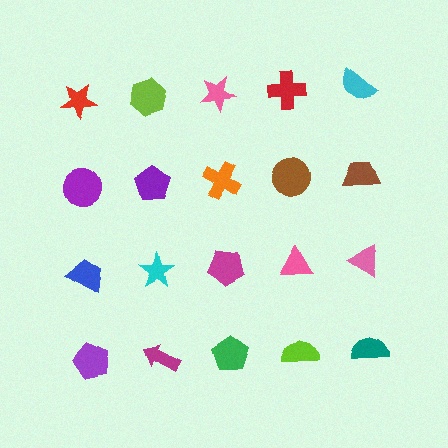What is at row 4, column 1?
A purple pentagon.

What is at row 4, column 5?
A teal semicircle.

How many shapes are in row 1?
5 shapes.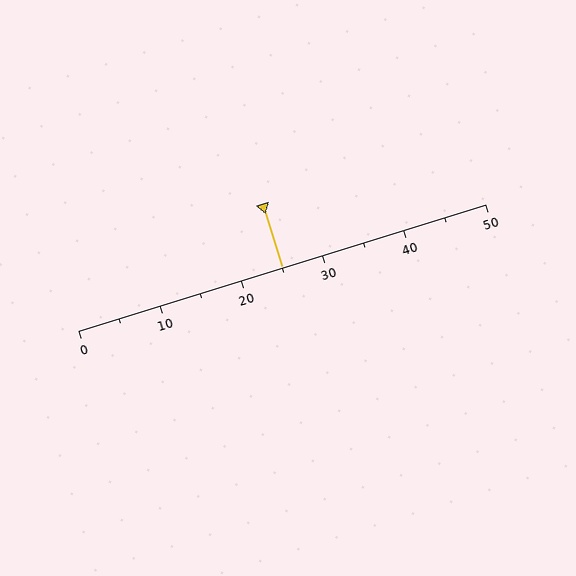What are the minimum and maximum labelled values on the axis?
The axis runs from 0 to 50.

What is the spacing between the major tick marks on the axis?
The major ticks are spaced 10 apart.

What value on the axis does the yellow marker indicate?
The marker indicates approximately 25.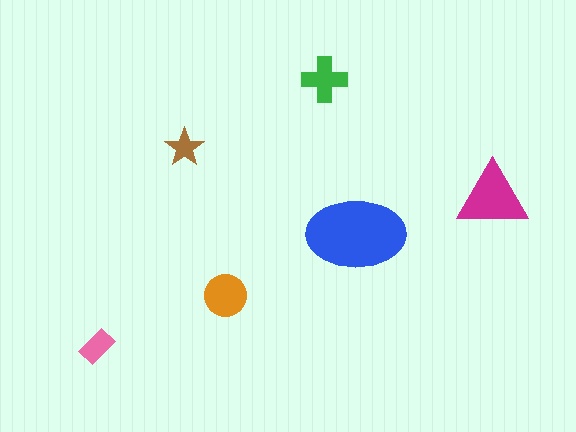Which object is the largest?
The blue ellipse.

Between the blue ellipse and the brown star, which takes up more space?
The blue ellipse.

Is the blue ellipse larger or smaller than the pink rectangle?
Larger.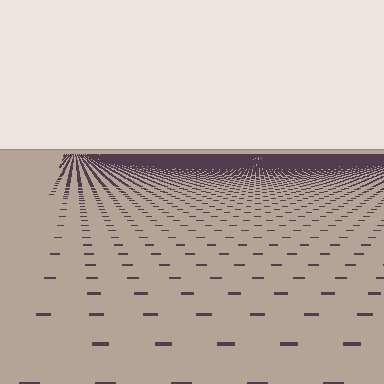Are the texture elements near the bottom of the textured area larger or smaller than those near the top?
Larger. Near the bottom, elements are closer to the viewer and appear at a bigger on-screen size.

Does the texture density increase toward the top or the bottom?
Density increases toward the top.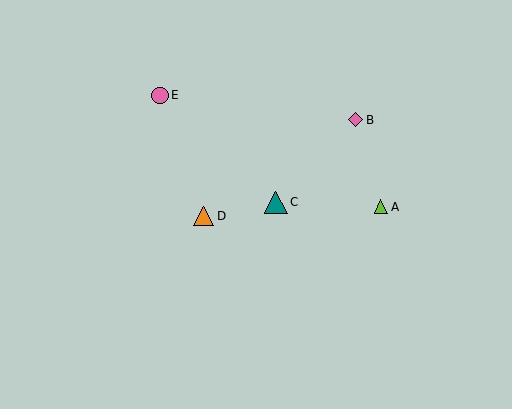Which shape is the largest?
The teal triangle (labeled C) is the largest.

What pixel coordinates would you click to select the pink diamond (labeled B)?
Click at (356, 120) to select the pink diamond B.